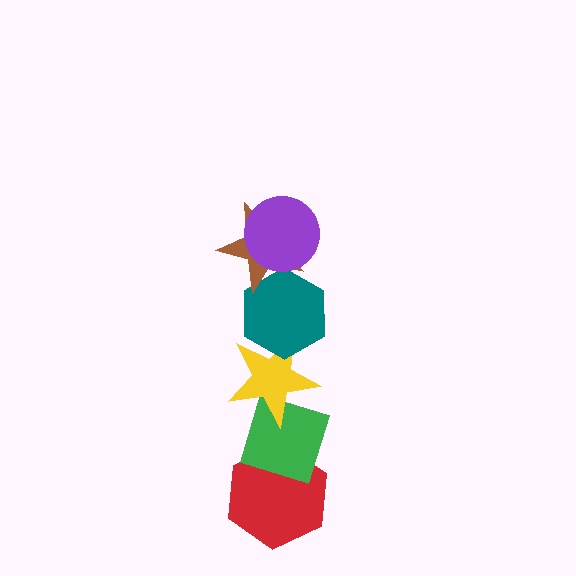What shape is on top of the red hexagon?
The green diamond is on top of the red hexagon.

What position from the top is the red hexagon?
The red hexagon is 6th from the top.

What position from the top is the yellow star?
The yellow star is 4th from the top.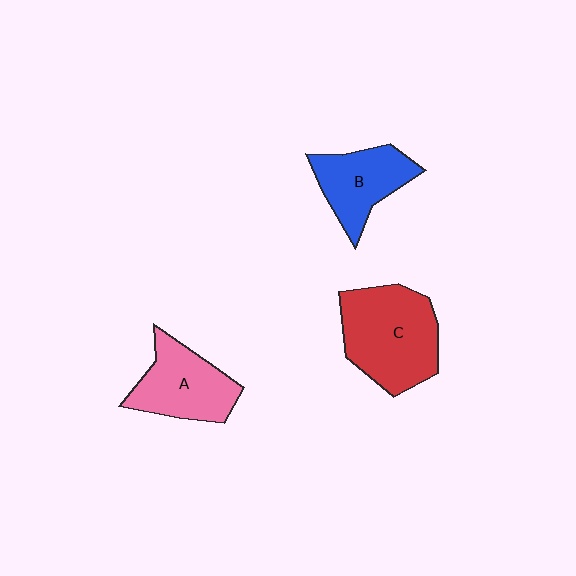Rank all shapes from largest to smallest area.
From largest to smallest: C (red), A (pink), B (blue).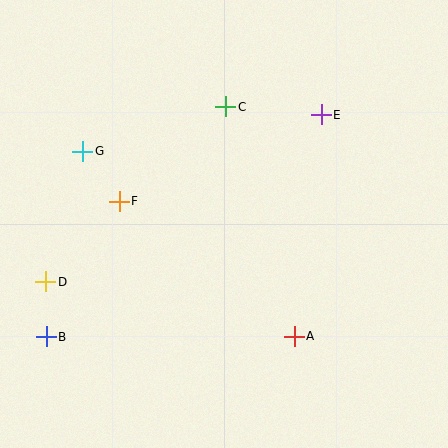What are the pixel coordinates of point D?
Point D is at (46, 282).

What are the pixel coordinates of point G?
Point G is at (83, 151).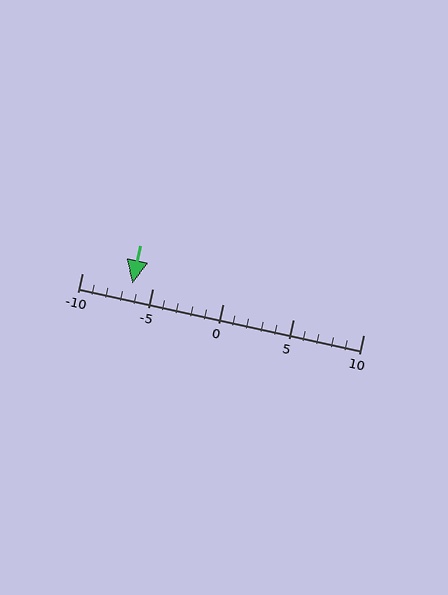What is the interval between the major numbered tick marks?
The major tick marks are spaced 5 units apart.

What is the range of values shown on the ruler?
The ruler shows values from -10 to 10.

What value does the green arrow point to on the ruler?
The green arrow points to approximately -6.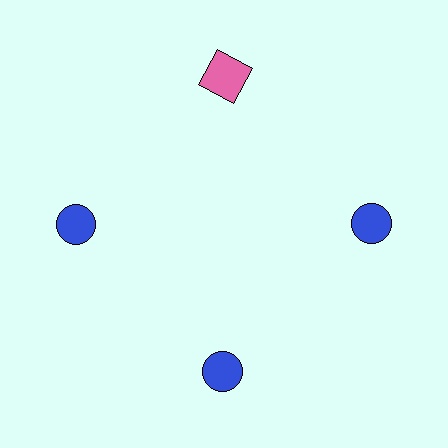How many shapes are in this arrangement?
There are 4 shapes arranged in a ring pattern.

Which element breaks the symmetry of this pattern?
The pink square at roughly the 12 o'clock position breaks the symmetry. All other shapes are blue circles.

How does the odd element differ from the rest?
It differs in both color (pink instead of blue) and shape (square instead of circle).